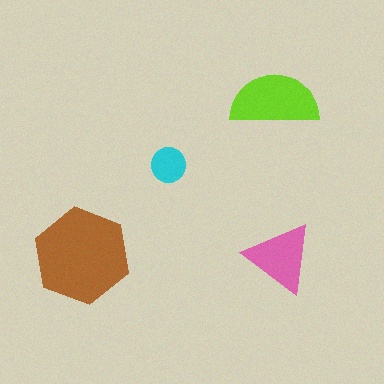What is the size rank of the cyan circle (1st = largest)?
4th.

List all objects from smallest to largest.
The cyan circle, the pink triangle, the lime semicircle, the brown hexagon.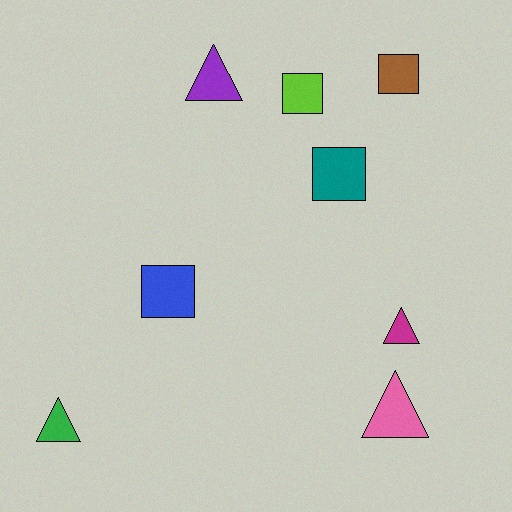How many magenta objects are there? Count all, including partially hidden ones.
There is 1 magenta object.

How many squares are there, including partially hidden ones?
There are 4 squares.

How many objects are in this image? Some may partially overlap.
There are 8 objects.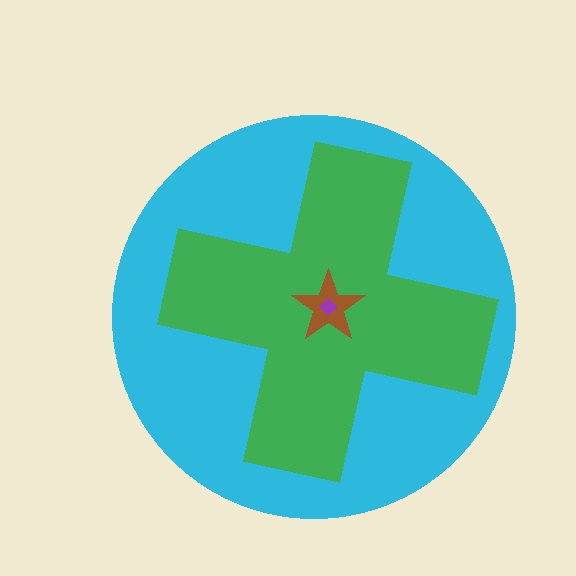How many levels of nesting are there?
4.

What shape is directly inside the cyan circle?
The green cross.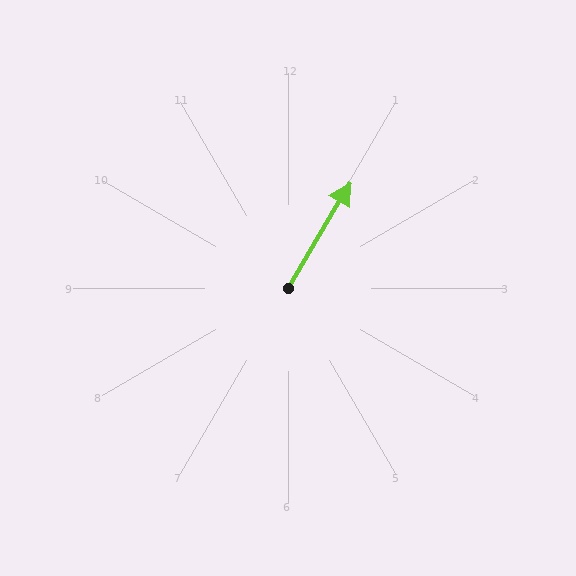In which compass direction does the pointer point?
Northeast.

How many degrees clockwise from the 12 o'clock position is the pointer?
Approximately 31 degrees.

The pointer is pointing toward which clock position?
Roughly 1 o'clock.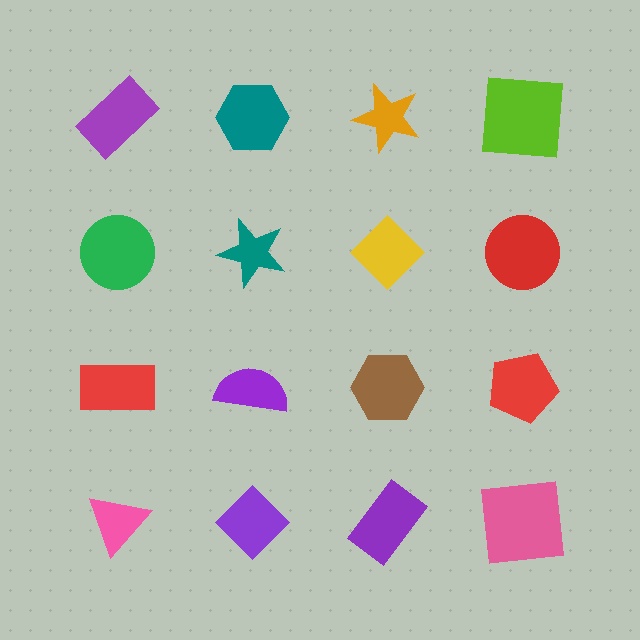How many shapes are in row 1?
4 shapes.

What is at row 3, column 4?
A red pentagon.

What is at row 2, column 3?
A yellow diamond.